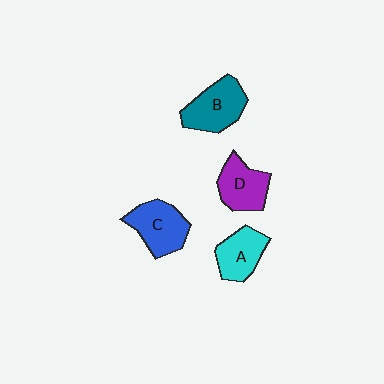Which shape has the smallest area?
Shape A (cyan).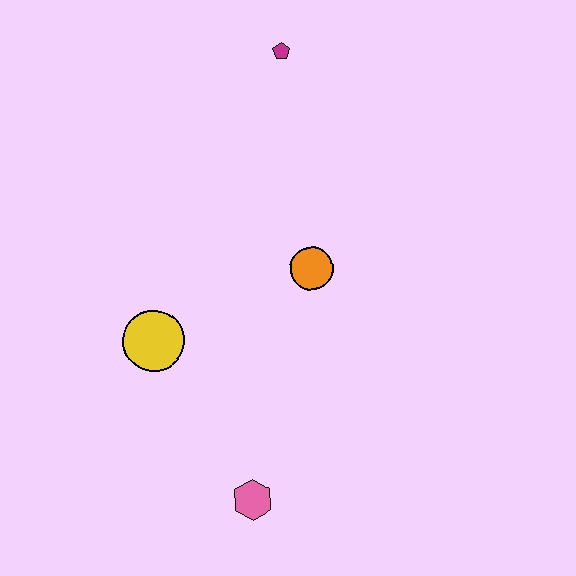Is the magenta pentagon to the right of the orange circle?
No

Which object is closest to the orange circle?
The yellow circle is closest to the orange circle.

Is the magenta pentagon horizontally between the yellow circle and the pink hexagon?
No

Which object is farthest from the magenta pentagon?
The pink hexagon is farthest from the magenta pentagon.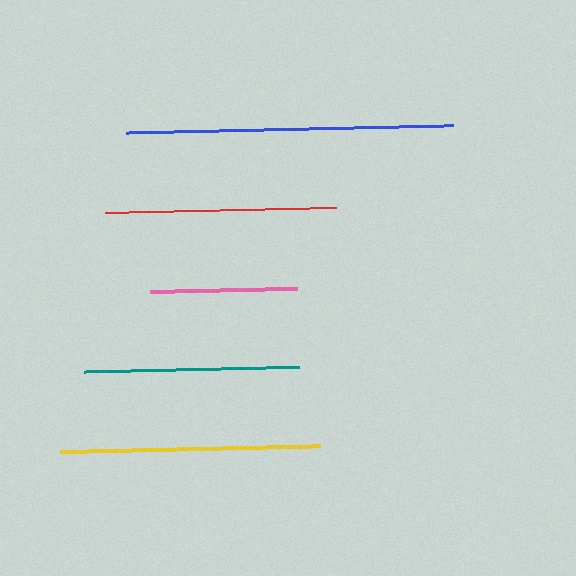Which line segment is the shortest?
The pink line is the shortest at approximately 146 pixels.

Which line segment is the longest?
The blue line is the longest at approximately 328 pixels.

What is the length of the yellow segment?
The yellow segment is approximately 260 pixels long.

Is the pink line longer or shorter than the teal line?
The teal line is longer than the pink line.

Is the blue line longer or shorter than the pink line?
The blue line is longer than the pink line.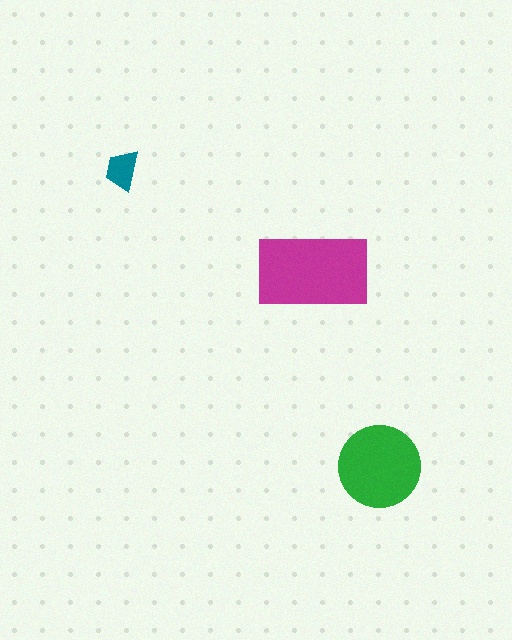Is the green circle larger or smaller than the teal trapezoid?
Larger.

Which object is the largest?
The magenta rectangle.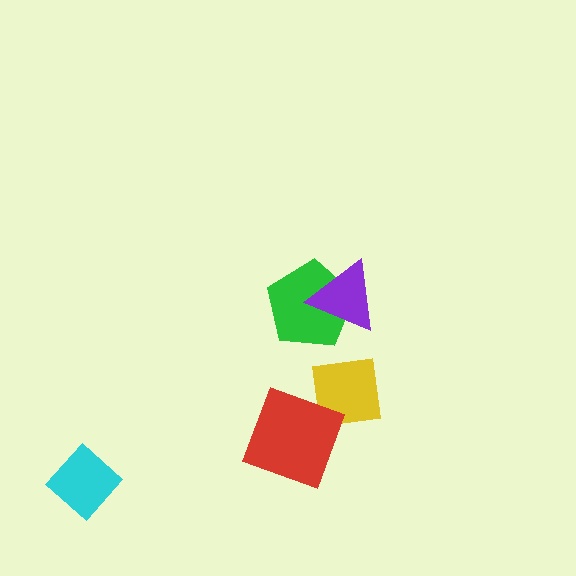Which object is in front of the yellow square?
The red square is in front of the yellow square.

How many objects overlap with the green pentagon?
1 object overlaps with the green pentagon.